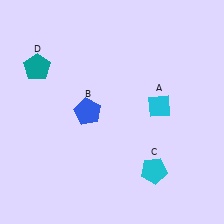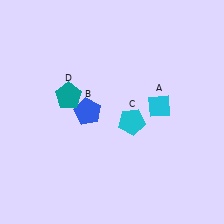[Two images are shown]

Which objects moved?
The objects that moved are: the cyan pentagon (C), the teal pentagon (D).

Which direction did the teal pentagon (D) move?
The teal pentagon (D) moved right.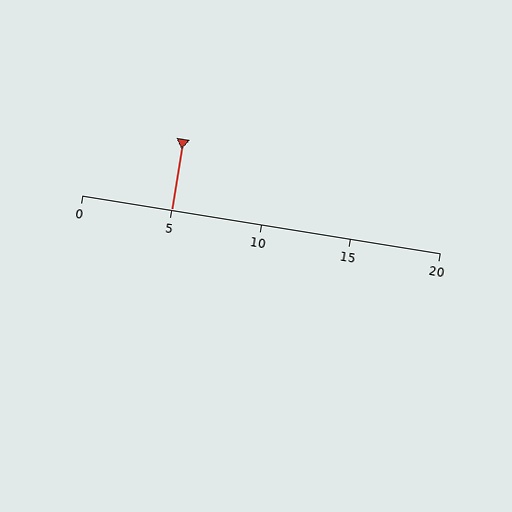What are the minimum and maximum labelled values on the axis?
The axis runs from 0 to 20.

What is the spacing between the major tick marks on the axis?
The major ticks are spaced 5 apart.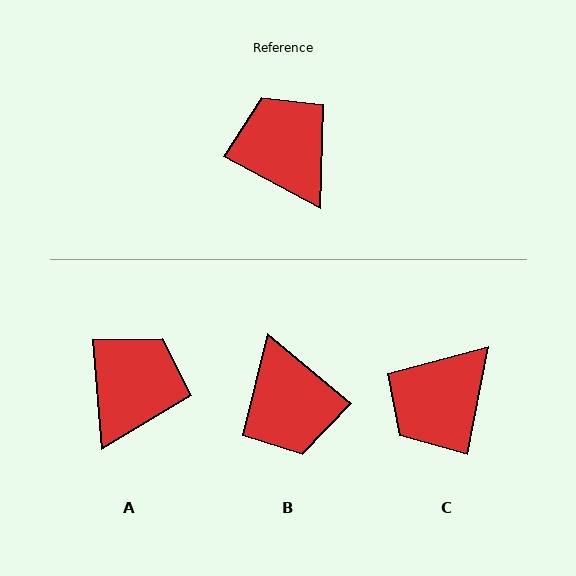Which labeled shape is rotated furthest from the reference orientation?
B, about 169 degrees away.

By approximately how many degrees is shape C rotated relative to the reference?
Approximately 107 degrees counter-clockwise.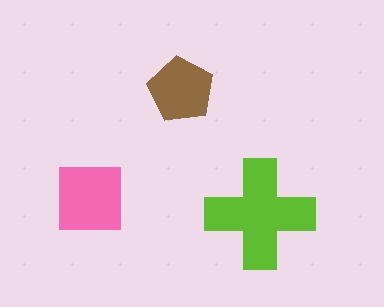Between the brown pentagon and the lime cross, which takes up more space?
The lime cross.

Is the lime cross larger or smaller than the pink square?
Larger.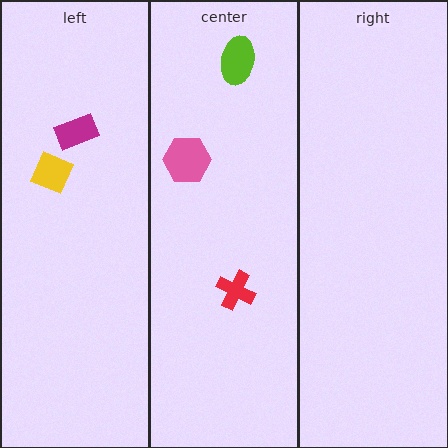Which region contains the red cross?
The center region.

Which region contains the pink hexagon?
The center region.